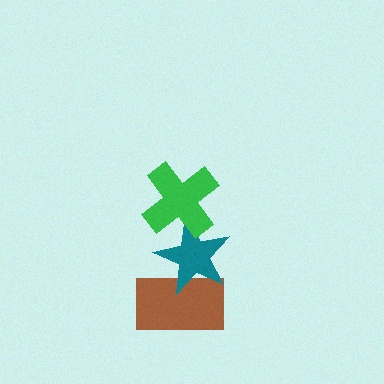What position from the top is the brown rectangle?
The brown rectangle is 3rd from the top.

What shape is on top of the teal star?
The green cross is on top of the teal star.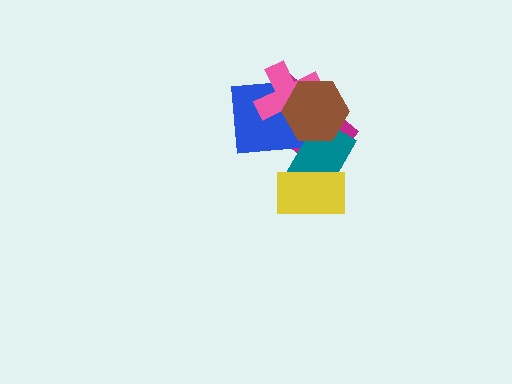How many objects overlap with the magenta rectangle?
5 objects overlap with the magenta rectangle.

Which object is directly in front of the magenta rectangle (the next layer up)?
The blue square is directly in front of the magenta rectangle.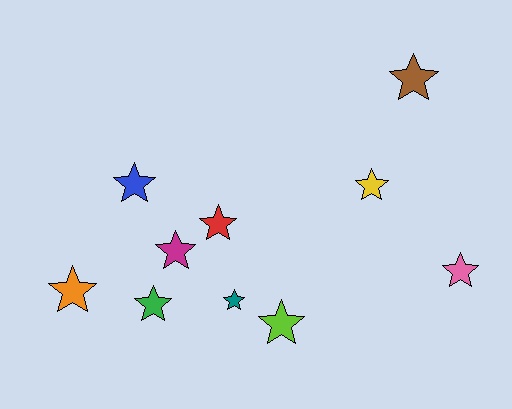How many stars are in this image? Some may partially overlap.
There are 10 stars.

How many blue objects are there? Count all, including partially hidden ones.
There is 1 blue object.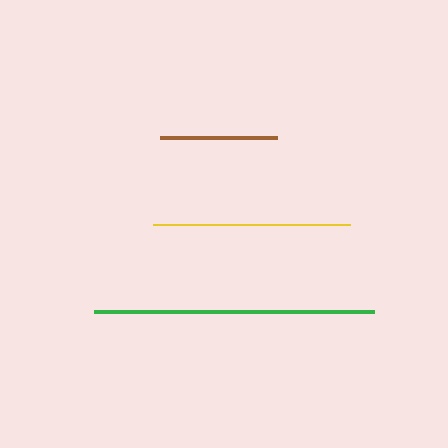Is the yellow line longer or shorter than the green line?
The green line is longer than the yellow line.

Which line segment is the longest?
The green line is the longest at approximately 280 pixels.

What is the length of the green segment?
The green segment is approximately 280 pixels long.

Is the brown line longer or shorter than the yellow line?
The yellow line is longer than the brown line.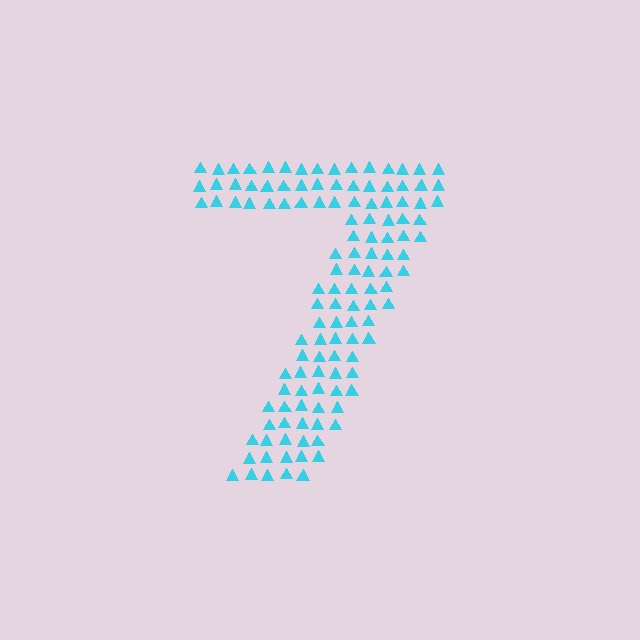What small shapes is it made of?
It is made of small triangles.